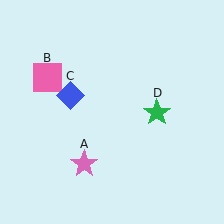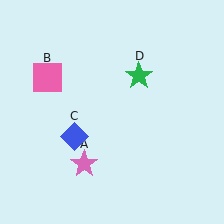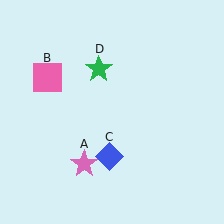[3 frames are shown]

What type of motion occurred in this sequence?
The blue diamond (object C), green star (object D) rotated counterclockwise around the center of the scene.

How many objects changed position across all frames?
2 objects changed position: blue diamond (object C), green star (object D).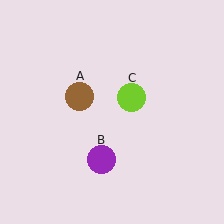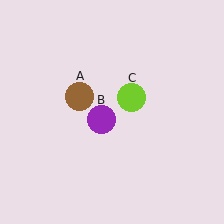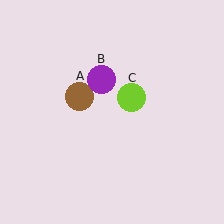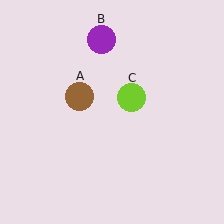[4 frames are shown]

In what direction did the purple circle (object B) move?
The purple circle (object B) moved up.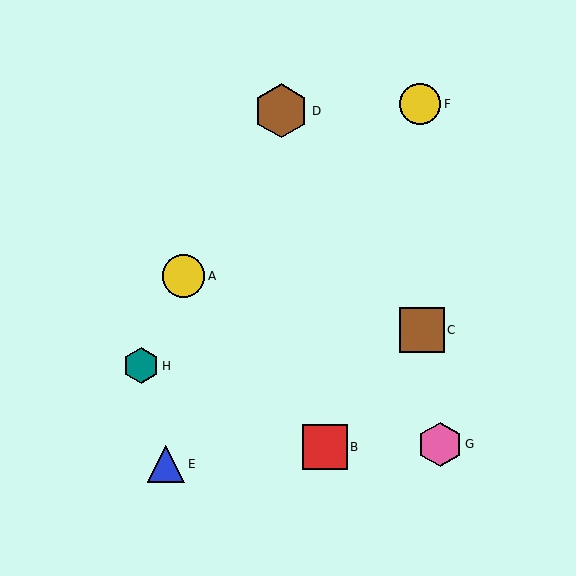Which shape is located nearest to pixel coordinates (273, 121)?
The brown hexagon (labeled D) at (281, 111) is nearest to that location.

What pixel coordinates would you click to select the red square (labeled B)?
Click at (325, 447) to select the red square B.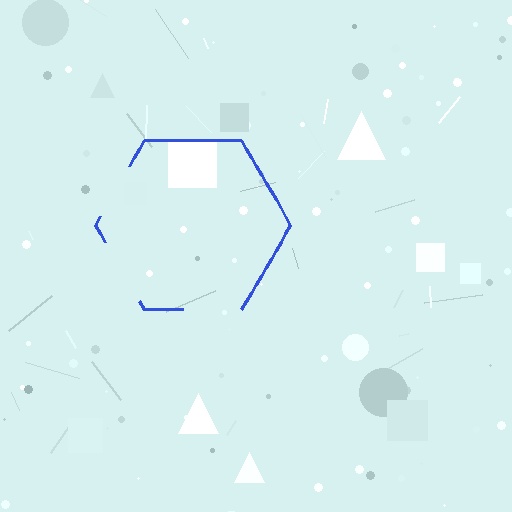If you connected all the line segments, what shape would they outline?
They would outline a hexagon.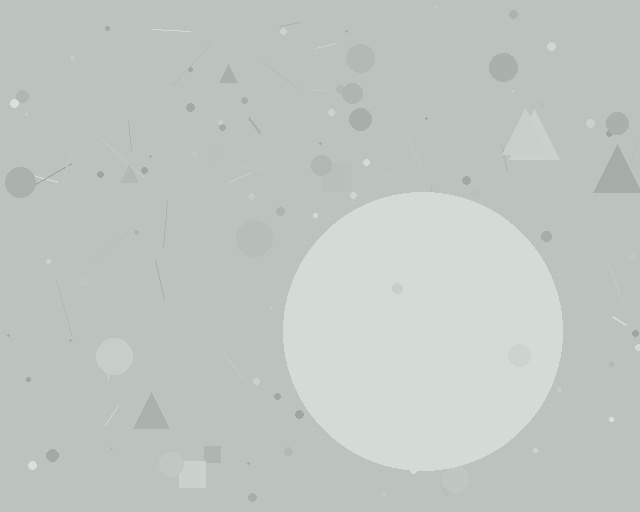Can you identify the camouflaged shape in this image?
The camouflaged shape is a circle.